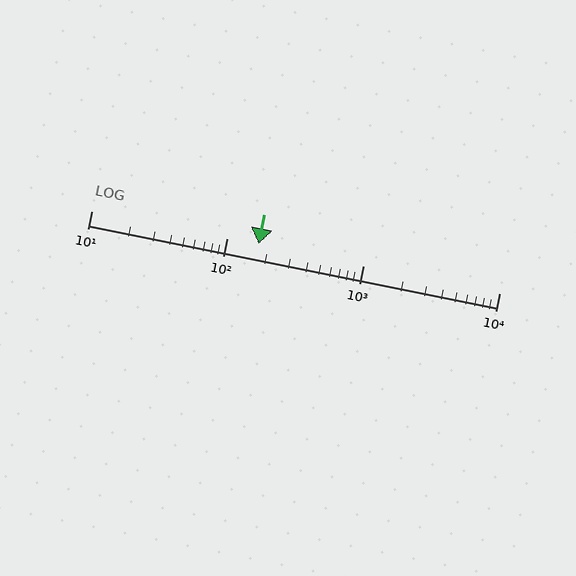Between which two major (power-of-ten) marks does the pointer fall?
The pointer is between 100 and 1000.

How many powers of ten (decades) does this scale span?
The scale spans 3 decades, from 10 to 10000.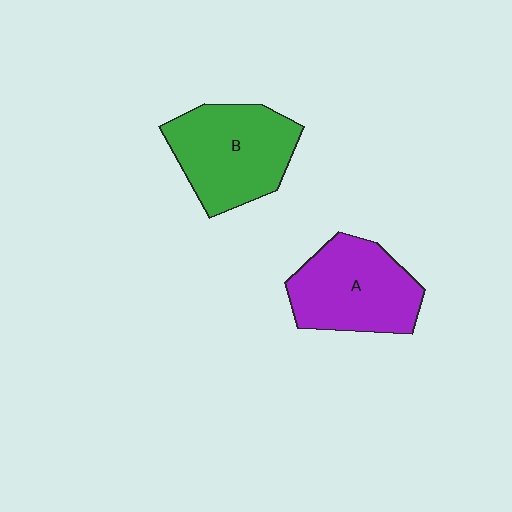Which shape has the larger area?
Shape B (green).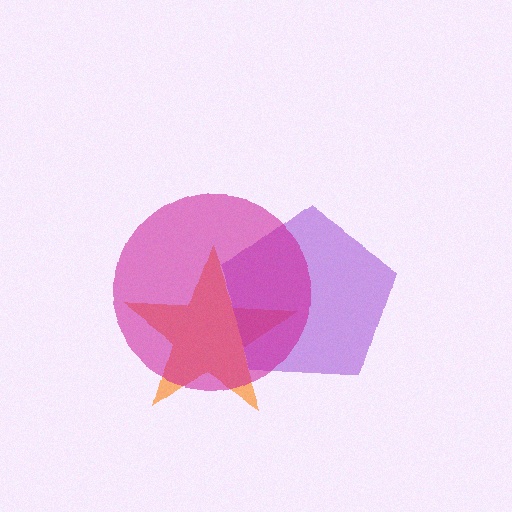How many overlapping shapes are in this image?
There are 3 overlapping shapes in the image.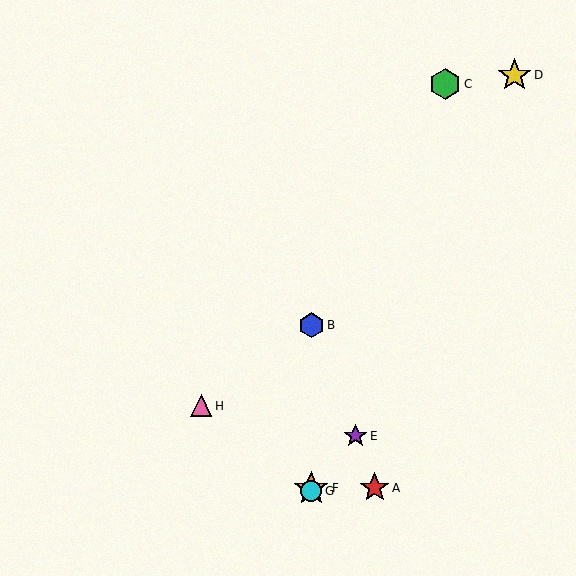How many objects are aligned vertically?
3 objects (B, F, G) are aligned vertically.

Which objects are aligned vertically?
Objects B, F, G are aligned vertically.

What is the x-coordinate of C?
Object C is at x≈445.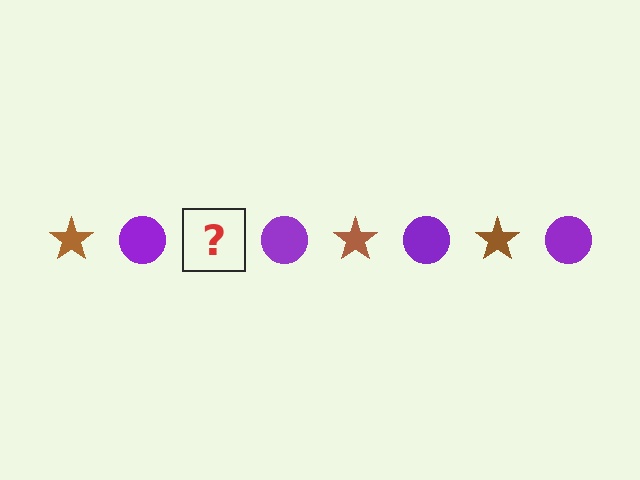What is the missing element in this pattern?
The missing element is a brown star.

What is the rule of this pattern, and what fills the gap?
The rule is that the pattern alternates between brown star and purple circle. The gap should be filled with a brown star.